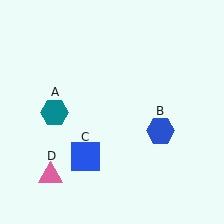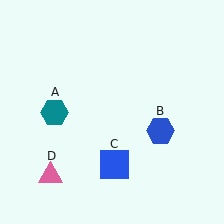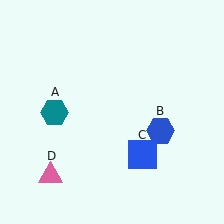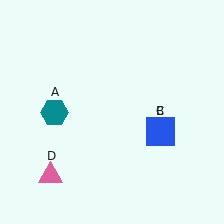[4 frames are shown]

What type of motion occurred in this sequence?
The blue square (object C) rotated counterclockwise around the center of the scene.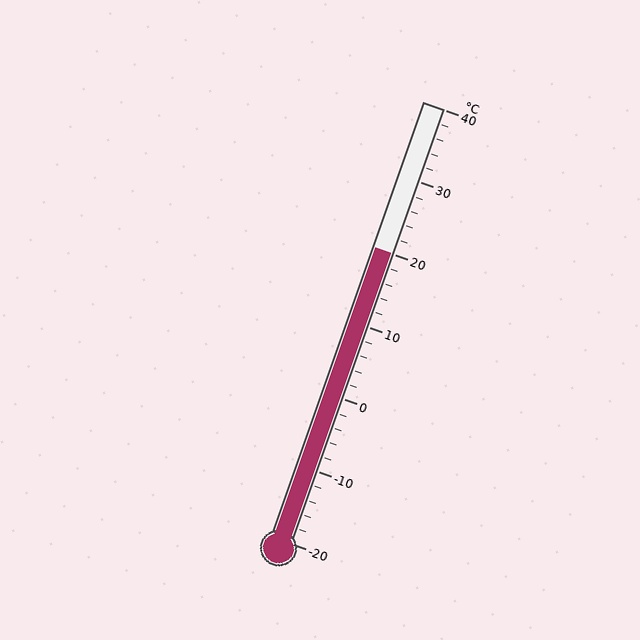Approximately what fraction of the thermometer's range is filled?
The thermometer is filled to approximately 65% of its range.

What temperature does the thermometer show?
The thermometer shows approximately 20°C.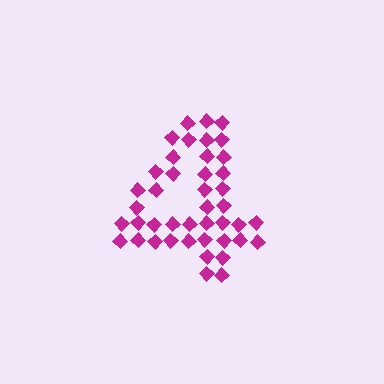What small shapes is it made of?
It is made of small diamonds.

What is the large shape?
The large shape is the digit 4.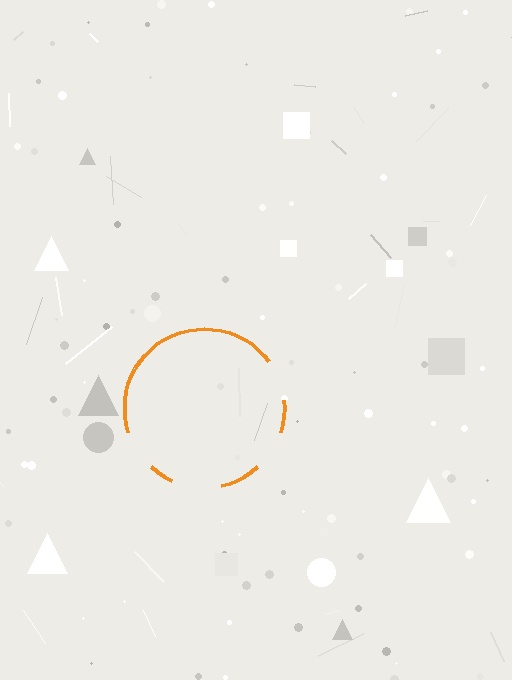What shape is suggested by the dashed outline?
The dashed outline suggests a circle.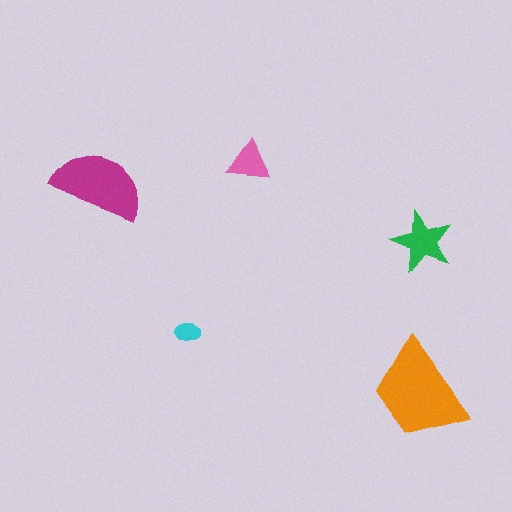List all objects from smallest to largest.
The cyan ellipse, the pink triangle, the green star, the magenta semicircle, the orange trapezoid.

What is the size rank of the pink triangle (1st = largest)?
4th.